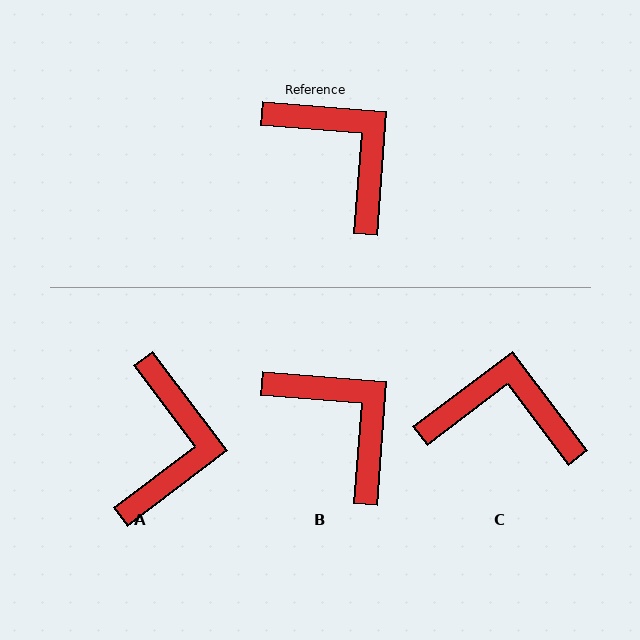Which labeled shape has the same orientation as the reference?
B.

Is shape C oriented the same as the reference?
No, it is off by about 42 degrees.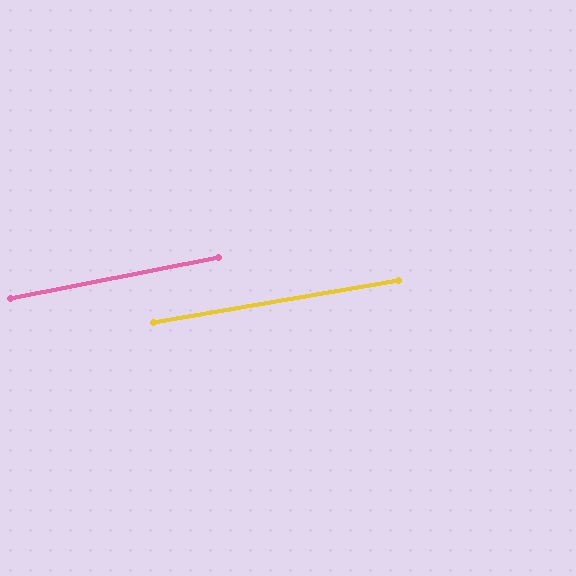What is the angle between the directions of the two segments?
Approximately 1 degree.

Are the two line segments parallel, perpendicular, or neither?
Parallel — their directions differ by only 1.3°.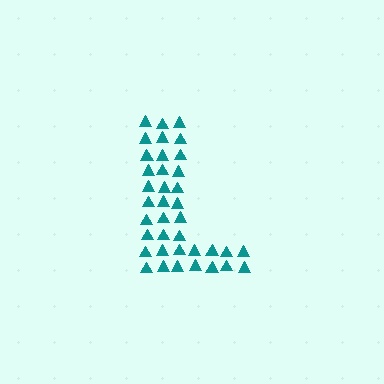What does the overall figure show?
The overall figure shows the letter L.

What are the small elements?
The small elements are triangles.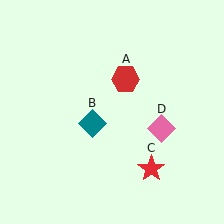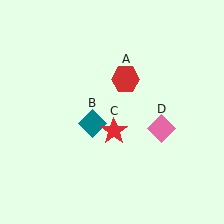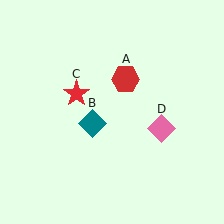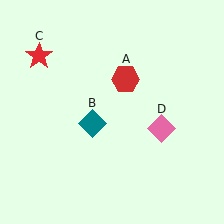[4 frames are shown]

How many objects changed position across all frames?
1 object changed position: red star (object C).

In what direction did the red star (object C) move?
The red star (object C) moved up and to the left.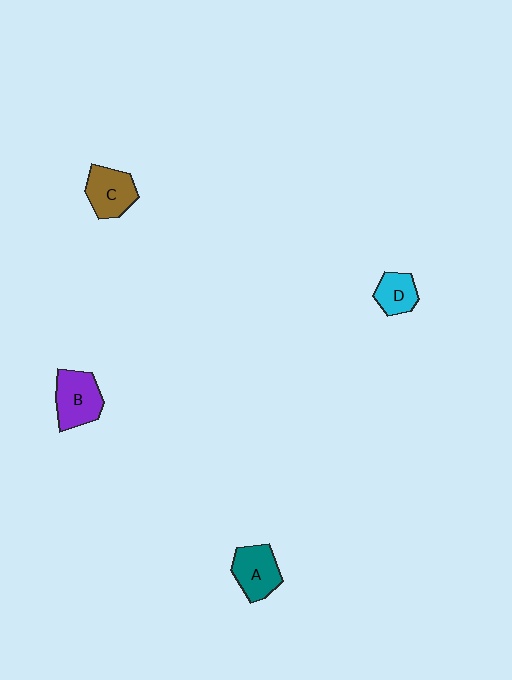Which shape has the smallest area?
Shape D (cyan).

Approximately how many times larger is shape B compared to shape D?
Approximately 1.5 times.